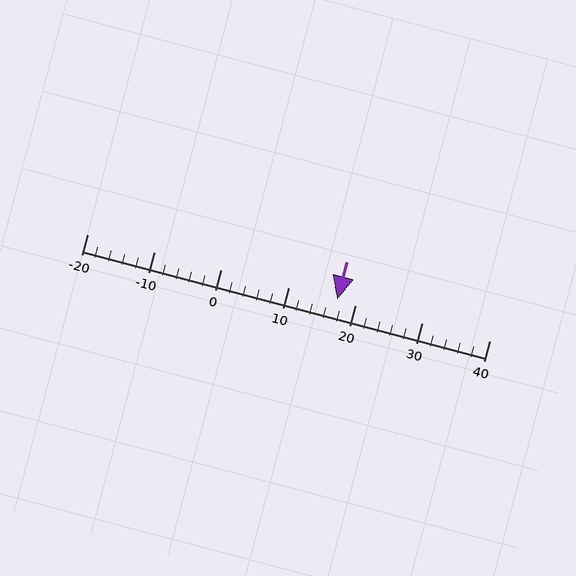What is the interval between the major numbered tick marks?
The major tick marks are spaced 10 units apart.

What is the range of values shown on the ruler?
The ruler shows values from -20 to 40.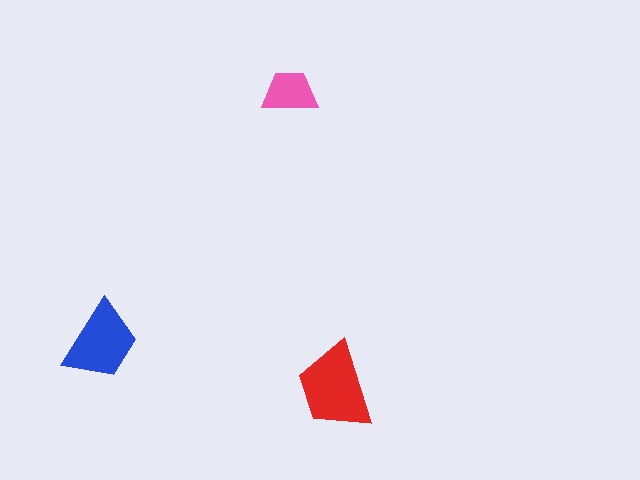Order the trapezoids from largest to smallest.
the red one, the blue one, the pink one.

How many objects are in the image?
There are 3 objects in the image.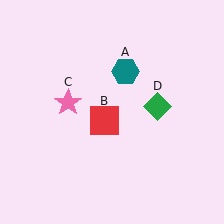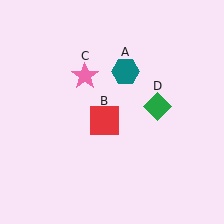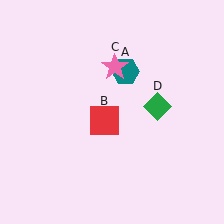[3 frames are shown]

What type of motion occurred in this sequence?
The pink star (object C) rotated clockwise around the center of the scene.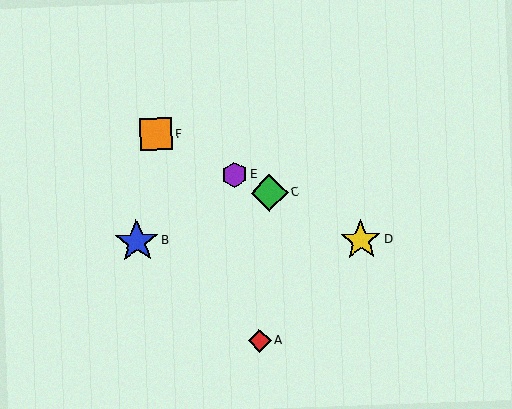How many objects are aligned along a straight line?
4 objects (C, D, E, F) are aligned along a straight line.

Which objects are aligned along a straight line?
Objects C, D, E, F are aligned along a straight line.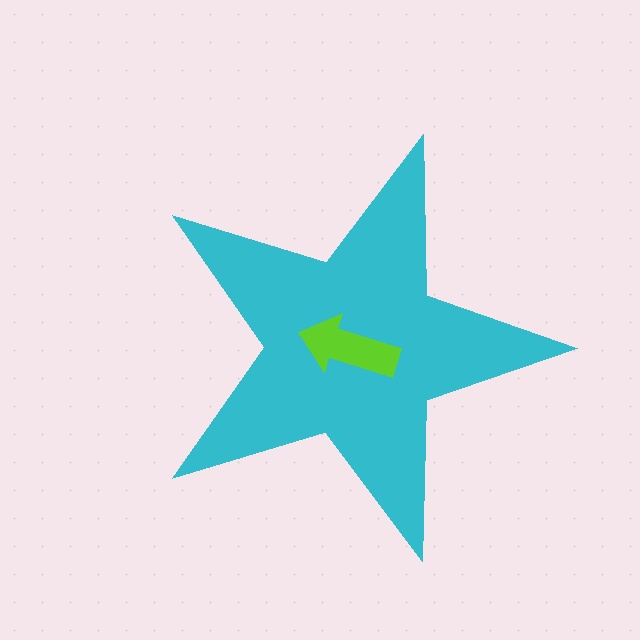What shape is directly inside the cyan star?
The lime arrow.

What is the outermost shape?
The cyan star.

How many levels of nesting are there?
2.